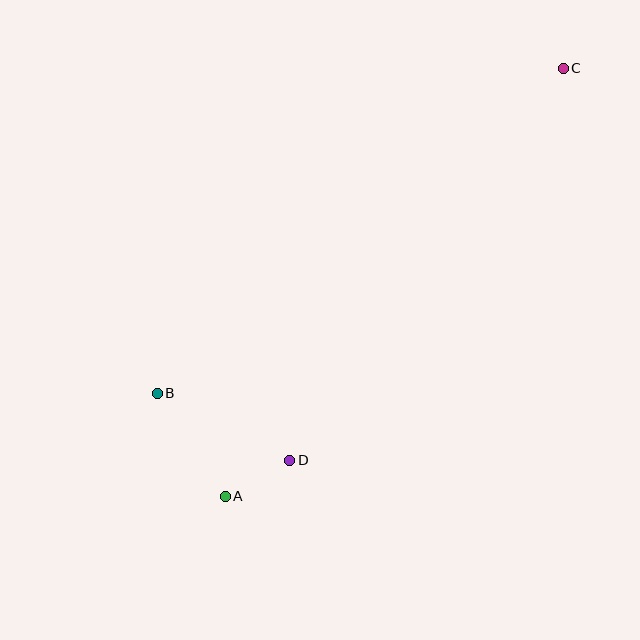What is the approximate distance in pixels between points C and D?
The distance between C and D is approximately 478 pixels.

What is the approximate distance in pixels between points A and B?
The distance between A and B is approximately 123 pixels.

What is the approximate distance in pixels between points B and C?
The distance between B and C is approximately 520 pixels.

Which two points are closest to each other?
Points A and D are closest to each other.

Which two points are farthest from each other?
Points A and C are farthest from each other.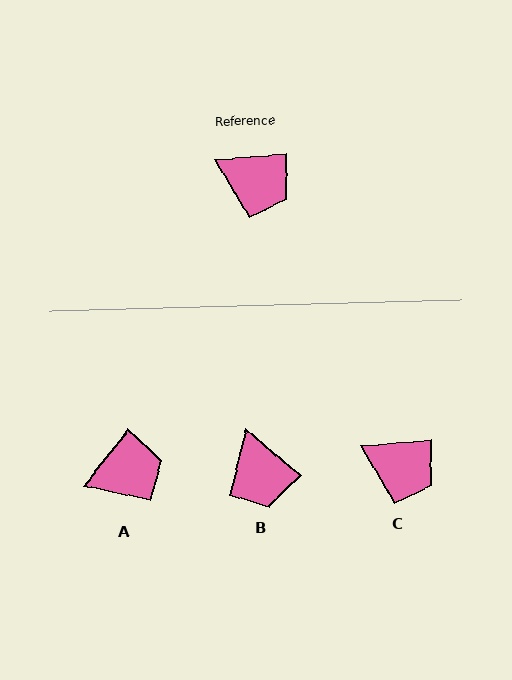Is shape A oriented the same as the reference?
No, it is off by about 48 degrees.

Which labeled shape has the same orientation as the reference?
C.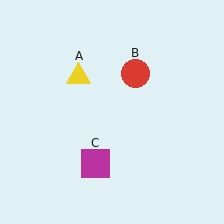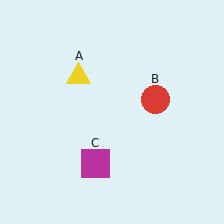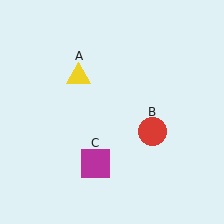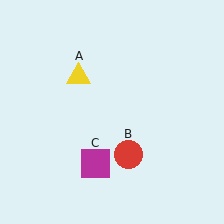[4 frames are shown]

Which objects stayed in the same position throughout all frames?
Yellow triangle (object A) and magenta square (object C) remained stationary.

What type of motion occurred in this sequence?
The red circle (object B) rotated clockwise around the center of the scene.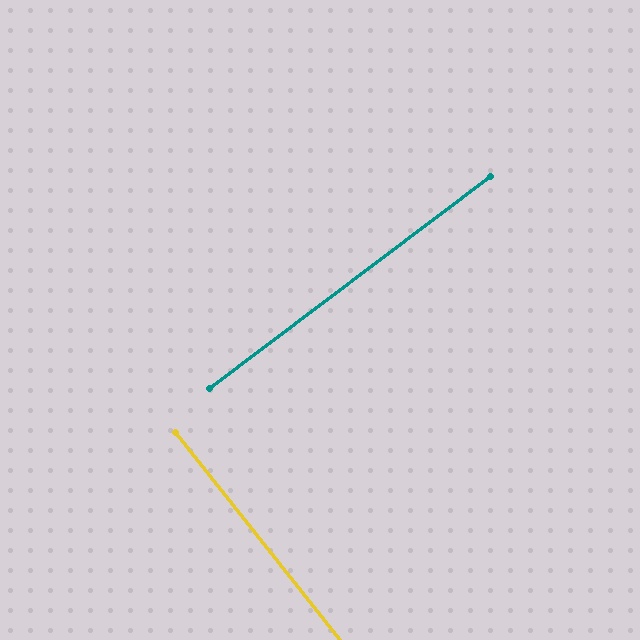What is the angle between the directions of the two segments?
Approximately 89 degrees.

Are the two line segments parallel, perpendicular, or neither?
Perpendicular — they meet at approximately 89°.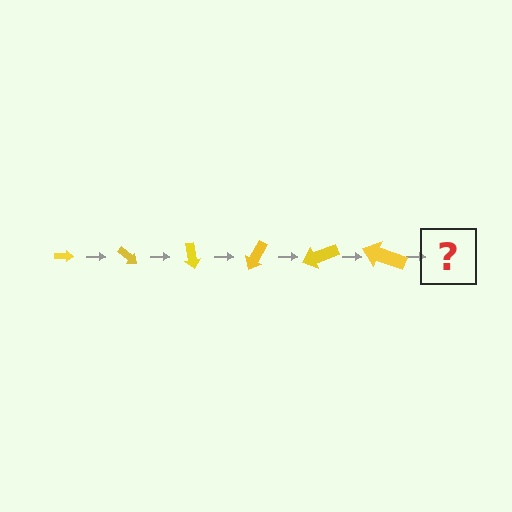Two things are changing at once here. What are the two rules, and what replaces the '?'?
The two rules are that the arrow grows larger each step and it rotates 40 degrees each step. The '?' should be an arrow, larger than the previous one and rotated 240 degrees from the start.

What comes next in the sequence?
The next element should be an arrow, larger than the previous one and rotated 240 degrees from the start.